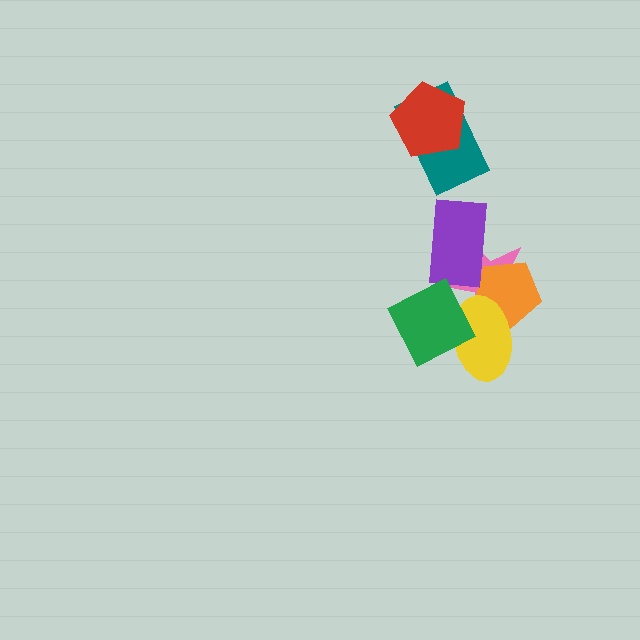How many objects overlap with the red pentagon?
1 object overlaps with the red pentagon.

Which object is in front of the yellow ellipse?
The green diamond is in front of the yellow ellipse.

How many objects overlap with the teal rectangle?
1 object overlaps with the teal rectangle.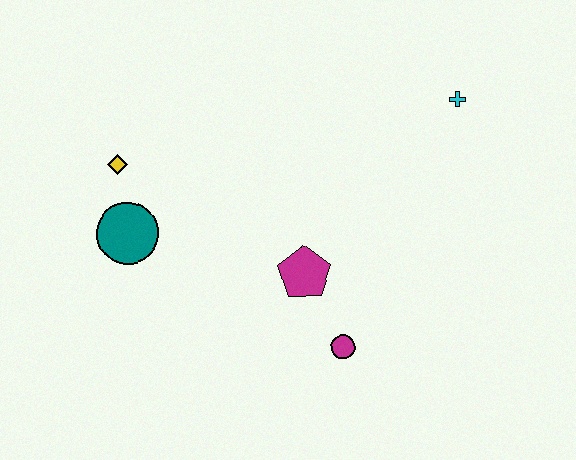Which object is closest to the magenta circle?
The magenta pentagon is closest to the magenta circle.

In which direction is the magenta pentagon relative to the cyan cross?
The magenta pentagon is below the cyan cross.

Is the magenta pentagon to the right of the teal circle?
Yes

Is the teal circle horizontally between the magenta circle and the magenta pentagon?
No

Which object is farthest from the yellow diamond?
The cyan cross is farthest from the yellow diamond.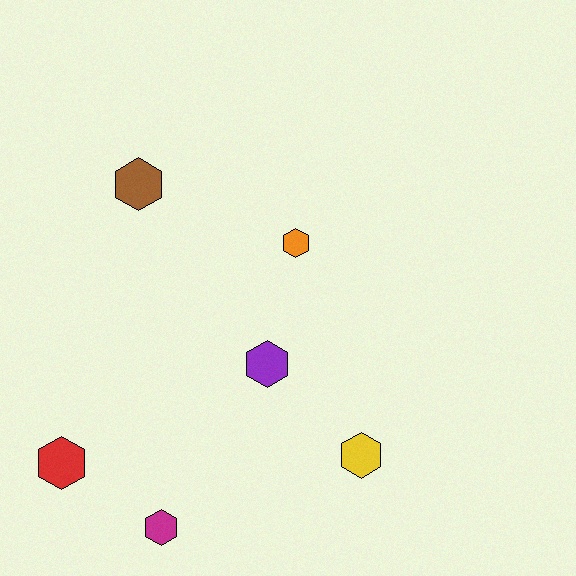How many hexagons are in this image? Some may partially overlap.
There are 6 hexagons.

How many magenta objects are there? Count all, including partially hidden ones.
There is 1 magenta object.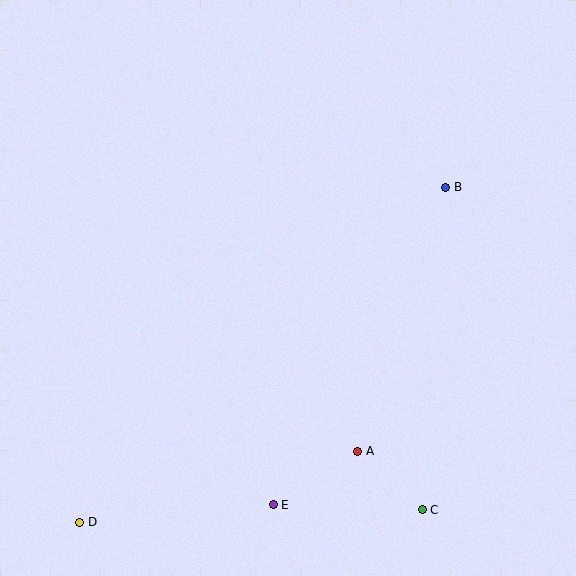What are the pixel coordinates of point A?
Point A is at (358, 451).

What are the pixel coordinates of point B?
Point B is at (446, 187).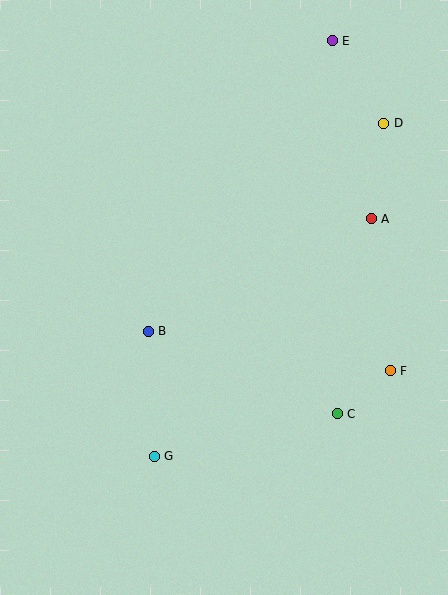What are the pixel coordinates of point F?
Point F is at (390, 371).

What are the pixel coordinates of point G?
Point G is at (154, 456).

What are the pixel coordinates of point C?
Point C is at (337, 414).